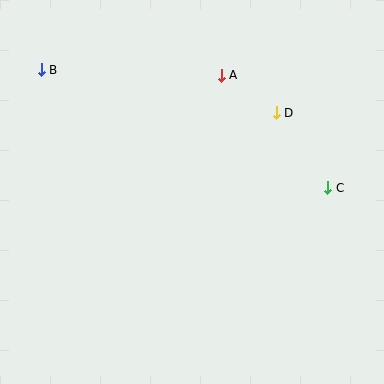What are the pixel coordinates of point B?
Point B is at (41, 70).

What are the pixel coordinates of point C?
Point C is at (328, 188).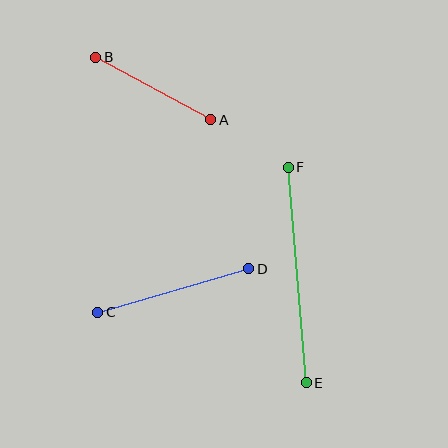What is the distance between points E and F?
The distance is approximately 216 pixels.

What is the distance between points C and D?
The distance is approximately 157 pixels.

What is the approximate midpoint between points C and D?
The midpoint is at approximately (173, 291) pixels.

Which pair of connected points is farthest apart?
Points E and F are farthest apart.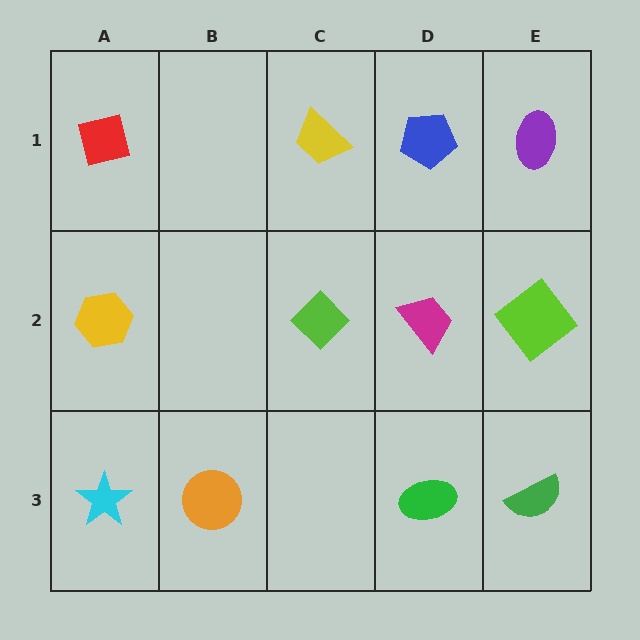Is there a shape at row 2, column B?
No, that cell is empty.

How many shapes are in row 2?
4 shapes.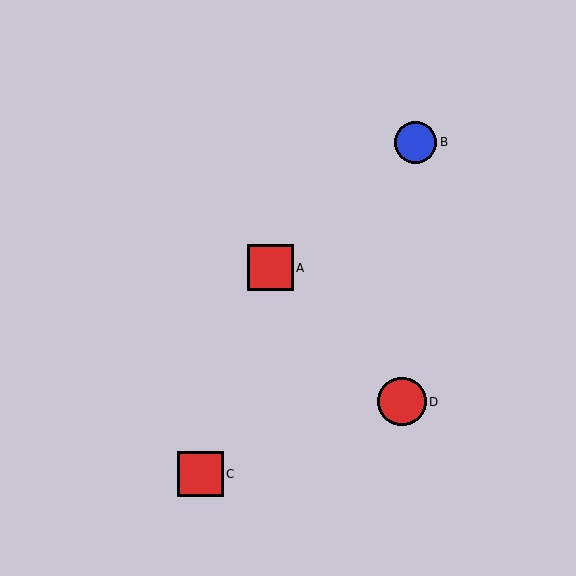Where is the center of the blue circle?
The center of the blue circle is at (415, 142).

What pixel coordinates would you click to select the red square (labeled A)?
Click at (270, 268) to select the red square A.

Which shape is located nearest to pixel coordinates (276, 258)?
The red square (labeled A) at (270, 268) is nearest to that location.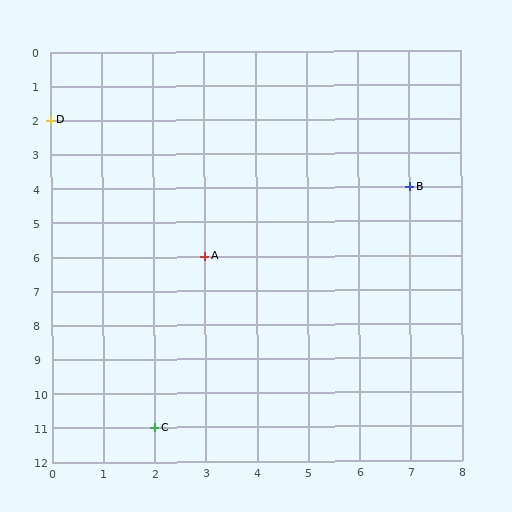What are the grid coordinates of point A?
Point A is at grid coordinates (3, 6).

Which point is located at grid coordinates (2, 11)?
Point C is at (2, 11).